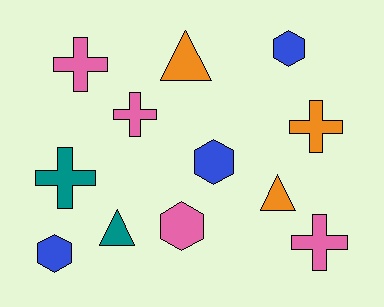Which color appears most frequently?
Pink, with 4 objects.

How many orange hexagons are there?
There are no orange hexagons.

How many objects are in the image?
There are 12 objects.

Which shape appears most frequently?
Cross, with 5 objects.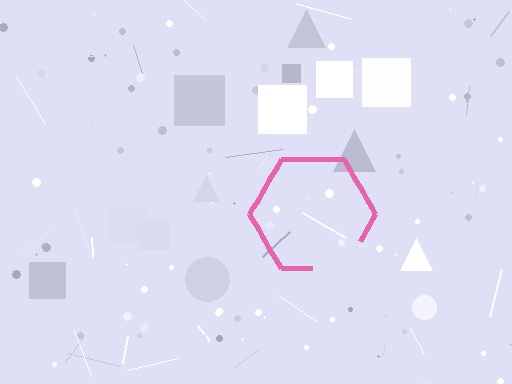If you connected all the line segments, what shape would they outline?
They would outline a hexagon.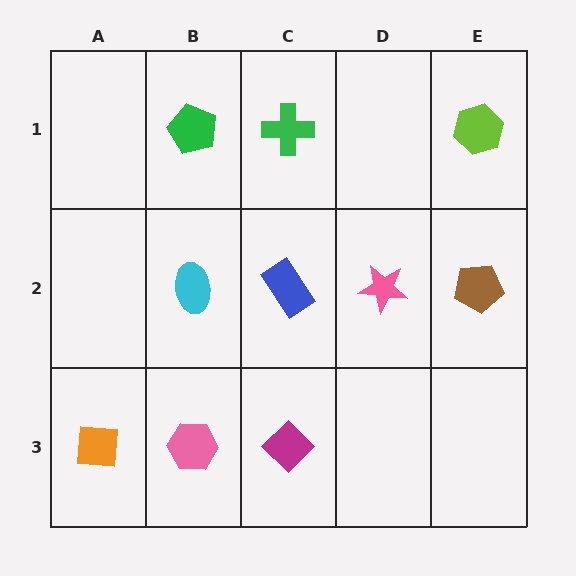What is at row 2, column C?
A blue rectangle.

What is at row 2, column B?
A cyan ellipse.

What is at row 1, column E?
A lime hexagon.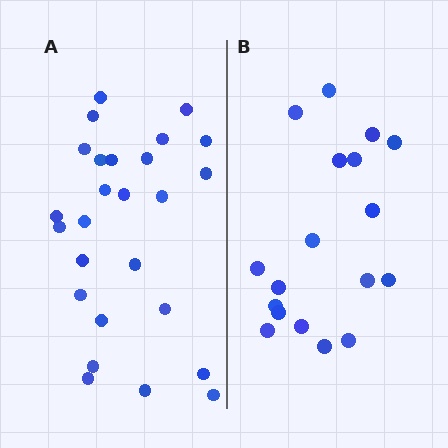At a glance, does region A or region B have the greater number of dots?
Region A (the left region) has more dots.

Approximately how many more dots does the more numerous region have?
Region A has roughly 8 or so more dots than region B.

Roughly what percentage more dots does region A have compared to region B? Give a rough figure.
About 45% more.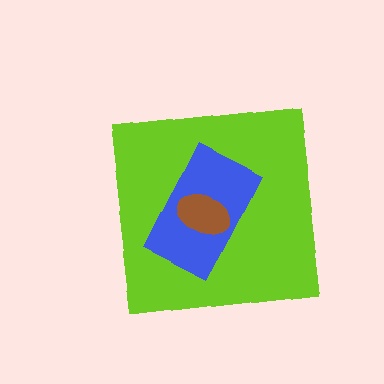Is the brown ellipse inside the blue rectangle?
Yes.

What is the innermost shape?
The brown ellipse.